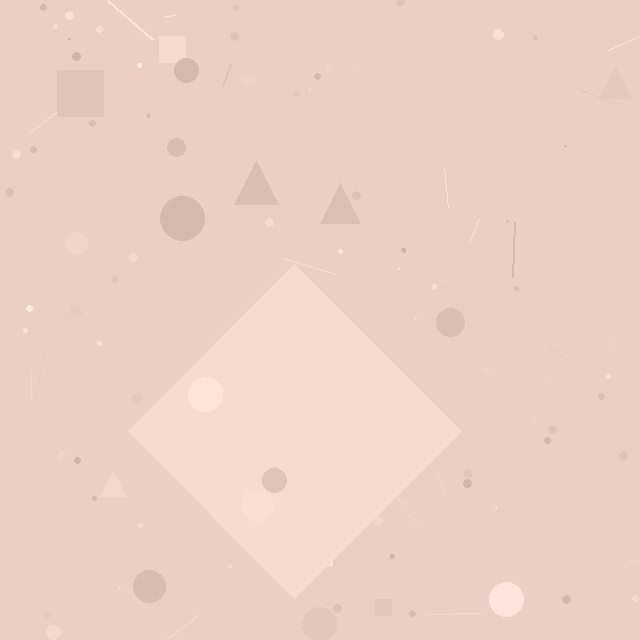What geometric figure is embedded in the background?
A diamond is embedded in the background.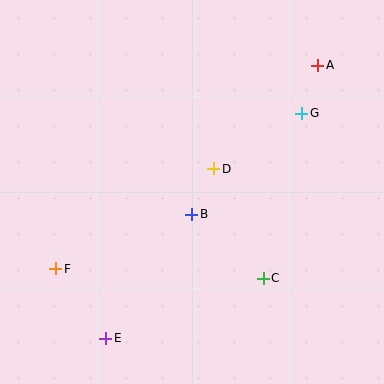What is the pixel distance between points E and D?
The distance between E and D is 201 pixels.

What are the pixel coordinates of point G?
Point G is at (302, 113).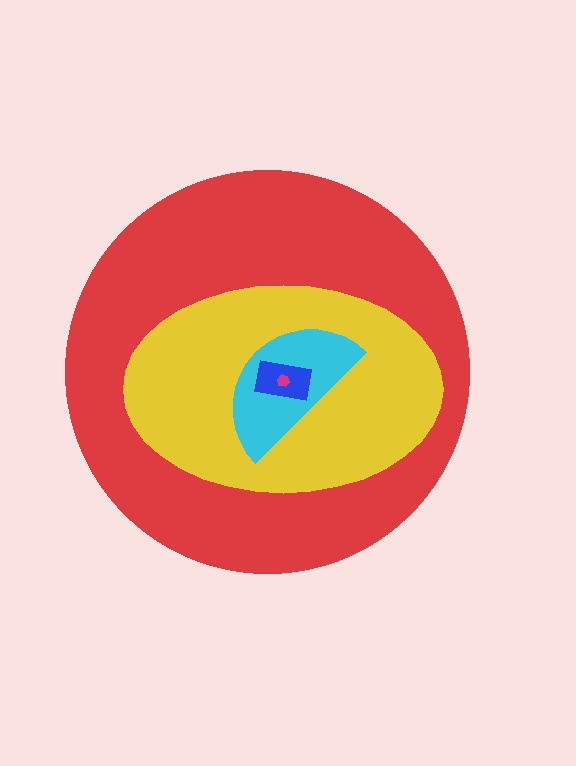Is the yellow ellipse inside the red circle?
Yes.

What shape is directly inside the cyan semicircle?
The blue rectangle.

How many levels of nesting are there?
5.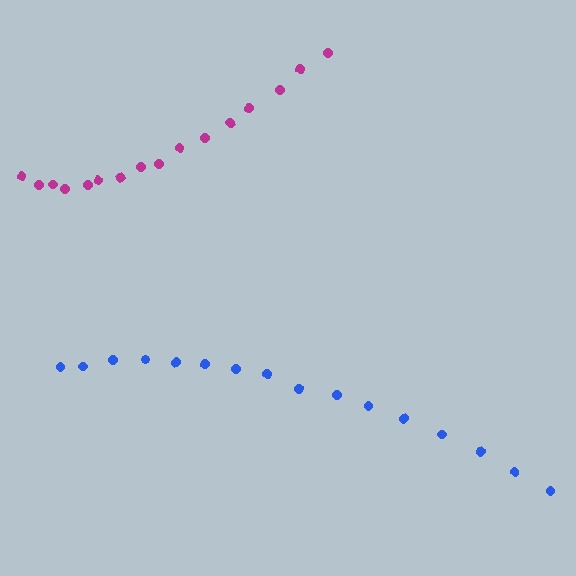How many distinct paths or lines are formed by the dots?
There are 2 distinct paths.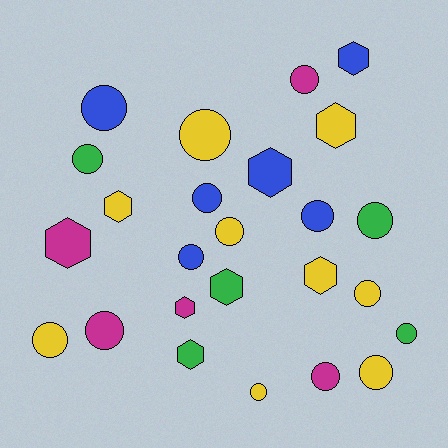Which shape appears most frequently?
Circle, with 16 objects.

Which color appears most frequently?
Yellow, with 9 objects.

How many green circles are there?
There are 3 green circles.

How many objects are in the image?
There are 25 objects.